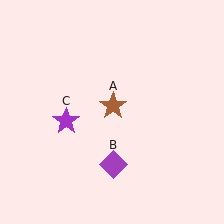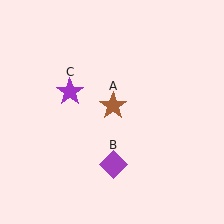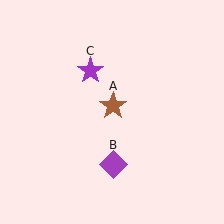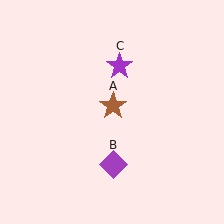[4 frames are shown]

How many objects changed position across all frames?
1 object changed position: purple star (object C).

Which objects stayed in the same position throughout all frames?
Brown star (object A) and purple diamond (object B) remained stationary.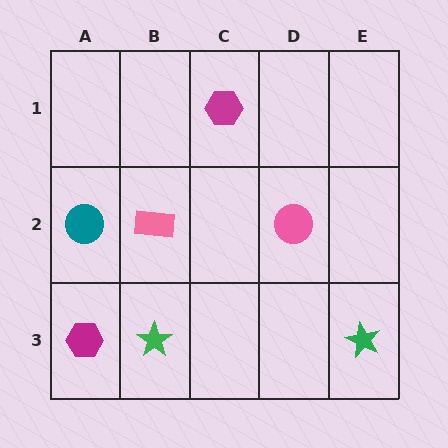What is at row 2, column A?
A teal circle.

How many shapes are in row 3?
3 shapes.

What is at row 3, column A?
A magenta hexagon.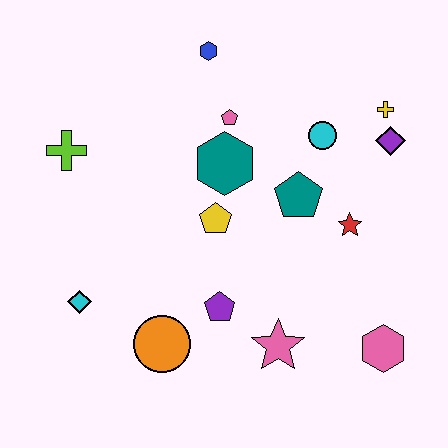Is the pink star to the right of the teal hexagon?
Yes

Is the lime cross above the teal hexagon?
Yes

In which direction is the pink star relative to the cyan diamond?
The pink star is to the right of the cyan diamond.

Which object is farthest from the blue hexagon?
The pink hexagon is farthest from the blue hexagon.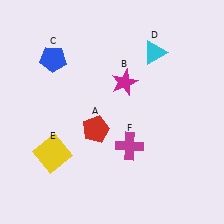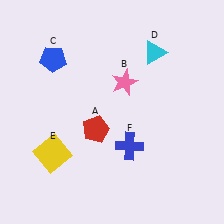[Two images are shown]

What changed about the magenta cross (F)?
In Image 1, F is magenta. In Image 2, it changed to blue.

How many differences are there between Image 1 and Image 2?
There are 2 differences between the two images.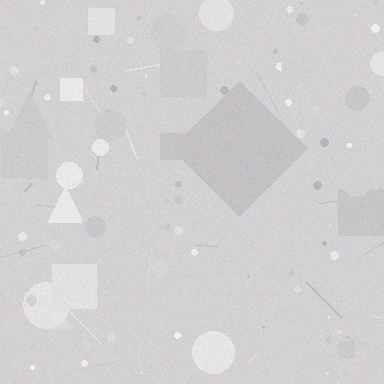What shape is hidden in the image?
A diamond is hidden in the image.